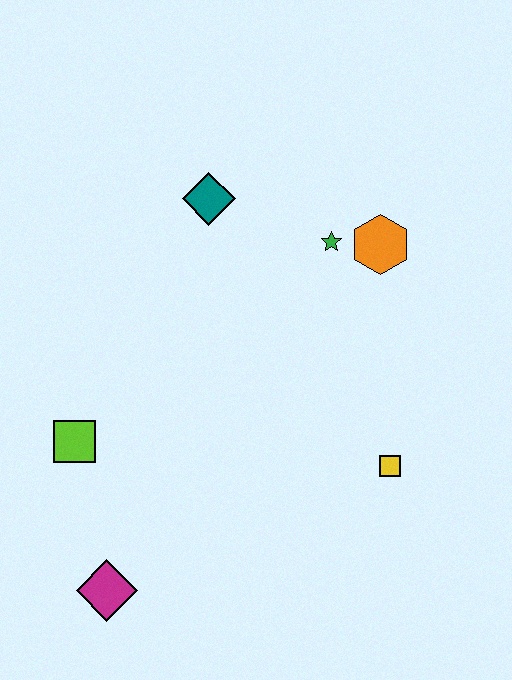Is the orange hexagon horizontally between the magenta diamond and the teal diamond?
No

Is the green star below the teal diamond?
Yes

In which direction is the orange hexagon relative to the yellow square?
The orange hexagon is above the yellow square.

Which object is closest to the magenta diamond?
The lime square is closest to the magenta diamond.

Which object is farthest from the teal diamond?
The magenta diamond is farthest from the teal diamond.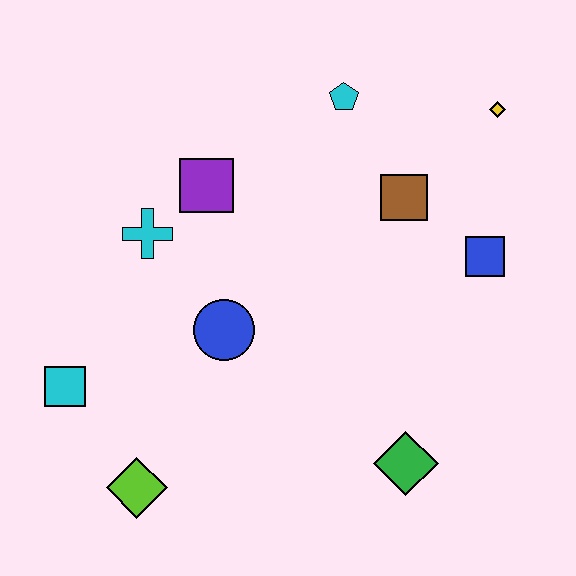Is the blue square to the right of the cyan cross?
Yes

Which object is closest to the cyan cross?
The purple square is closest to the cyan cross.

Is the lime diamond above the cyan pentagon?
No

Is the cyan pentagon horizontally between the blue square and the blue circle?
Yes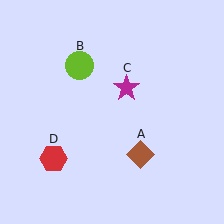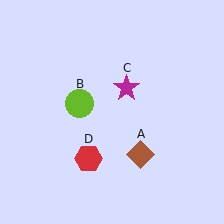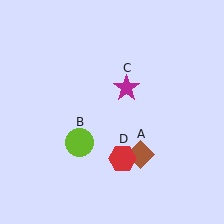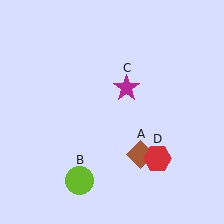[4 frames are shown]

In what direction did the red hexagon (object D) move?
The red hexagon (object D) moved right.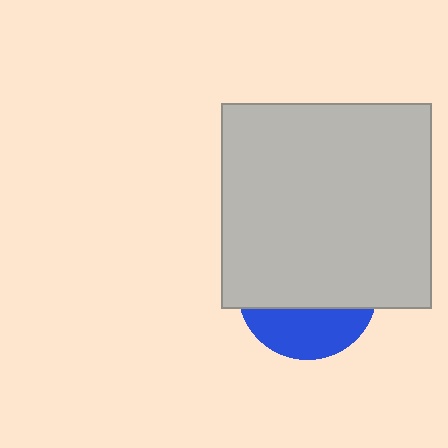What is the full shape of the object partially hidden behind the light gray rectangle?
The partially hidden object is a blue circle.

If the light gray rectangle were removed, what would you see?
You would see the complete blue circle.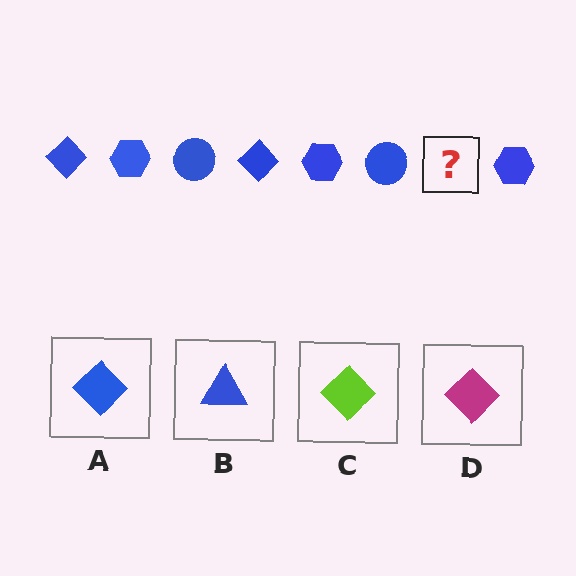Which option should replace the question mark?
Option A.